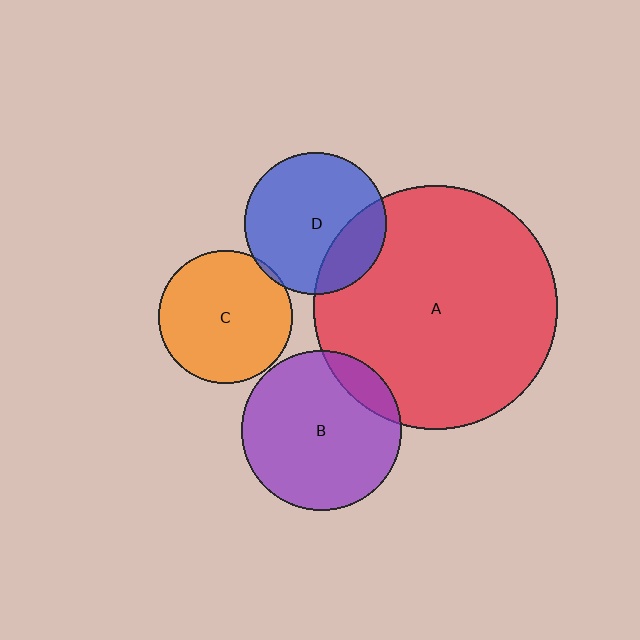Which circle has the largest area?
Circle A (red).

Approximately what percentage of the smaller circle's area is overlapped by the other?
Approximately 5%.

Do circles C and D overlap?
Yes.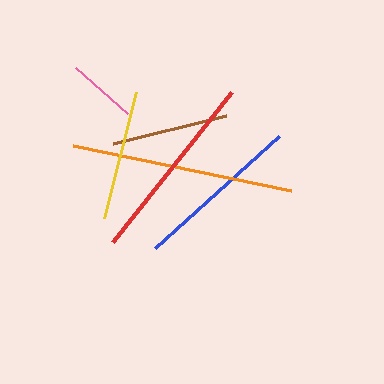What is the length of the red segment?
The red segment is approximately 192 pixels long.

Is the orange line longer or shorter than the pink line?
The orange line is longer than the pink line.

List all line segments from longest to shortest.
From longest to shortest: orange, red, blue, yellow, brown, pink.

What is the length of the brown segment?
The brown segment is approximately 116 pixels long.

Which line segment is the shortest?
The pink line is the shortest at approximately 70 pixels.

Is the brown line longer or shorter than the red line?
The red line is longer than the brown line.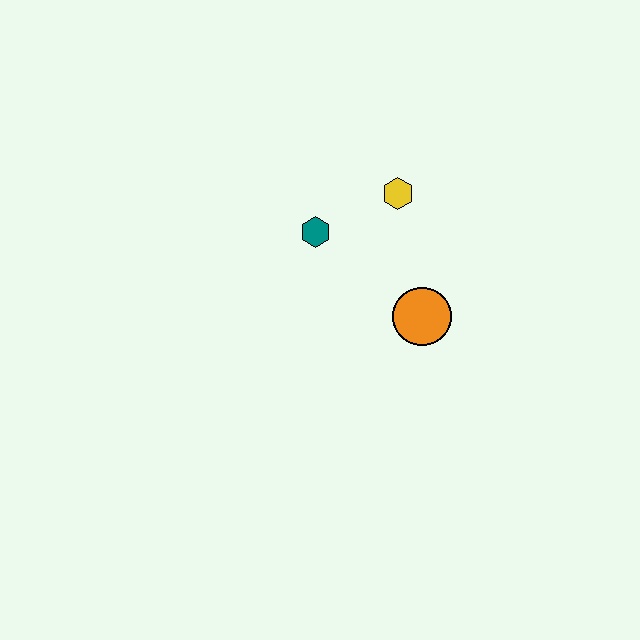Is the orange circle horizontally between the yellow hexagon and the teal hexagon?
No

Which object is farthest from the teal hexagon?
The orange circle is farthest from the teal hexagon.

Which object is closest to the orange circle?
The yellow hexagon is closest to the orange circle.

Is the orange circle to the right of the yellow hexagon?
Yes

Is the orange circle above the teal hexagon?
No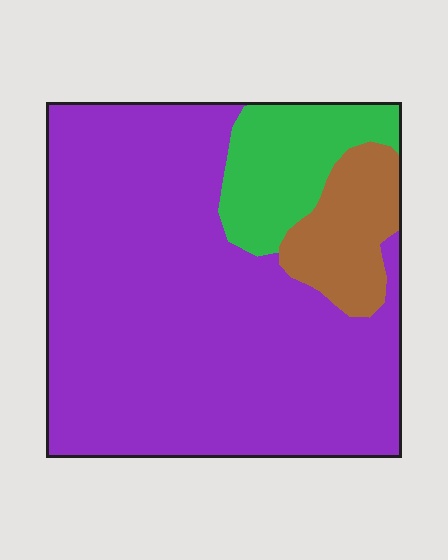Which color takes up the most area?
Purple, at roughly 75%.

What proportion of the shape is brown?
Brown covers around 10% of the shape.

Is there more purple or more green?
Purple.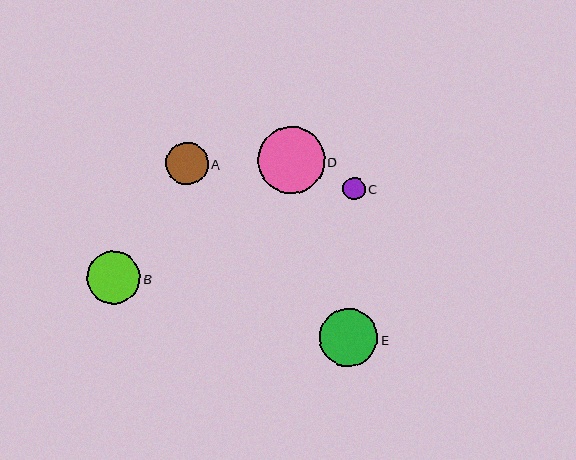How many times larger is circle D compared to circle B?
Circle D is approximately 1.3 times the size of circle B.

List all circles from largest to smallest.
From largest to smallest: D, E, B, A, C.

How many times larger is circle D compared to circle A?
Circle D is approximately 1.6 times the size of circle A.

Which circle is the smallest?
Circle C is the smallest with a size of approximately 23 pixels.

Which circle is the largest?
Circle D is the largest with a size of approximately 67 pixels.